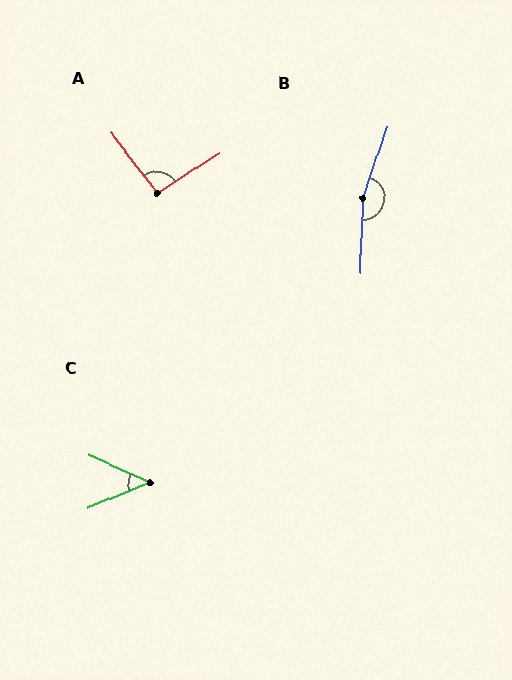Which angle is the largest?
B, at approximately 163 degrees.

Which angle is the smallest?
C, at approximately 47 degrees.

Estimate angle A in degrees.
Approximately 95 degrees.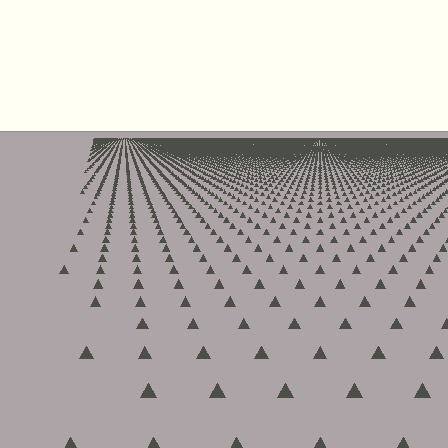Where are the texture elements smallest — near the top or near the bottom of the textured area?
Near the top.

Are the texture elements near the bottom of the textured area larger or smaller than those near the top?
Larger. Near the bottom, elements are closer to the viewer and appear at a bigger on-screen size.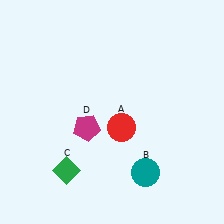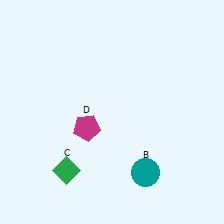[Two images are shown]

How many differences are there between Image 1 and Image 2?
There is 1 difference between the two images.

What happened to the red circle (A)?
The red circle (A) was removed in Image 2. It was in the bottom-right area of Image 1.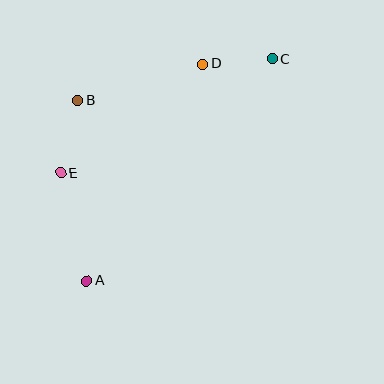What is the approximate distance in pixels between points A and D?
The distance between A and D is approximately 246 pixels.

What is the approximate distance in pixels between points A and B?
The distance between A and B is approximately 180 pixels.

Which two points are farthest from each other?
Points A and C are farthest from each other.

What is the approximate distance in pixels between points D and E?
The distance between D and E is approximately 179 pixels.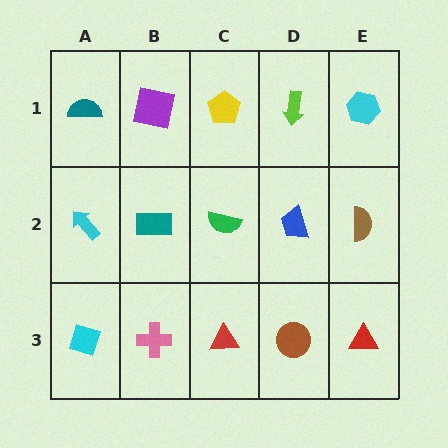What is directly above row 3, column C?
A green semicircle.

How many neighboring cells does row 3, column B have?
3.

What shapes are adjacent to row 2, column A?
A teal semicircle (row 1, column A), a cyan diamond (row 3, column A), a teal rectangle (row 2, column B).